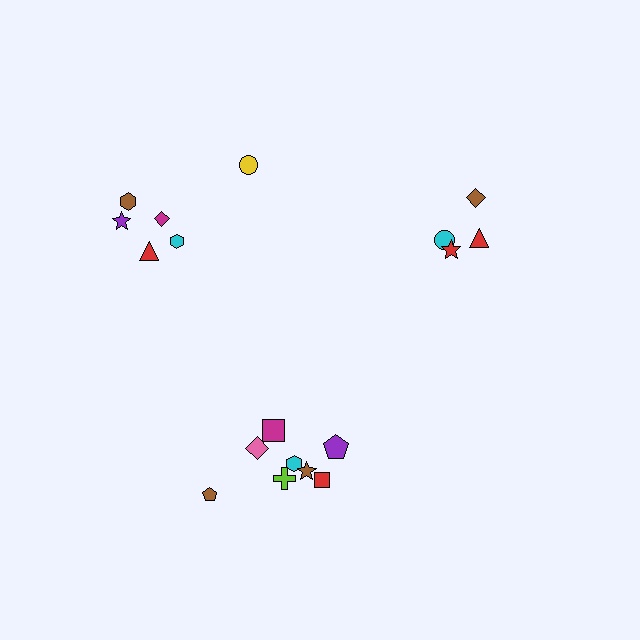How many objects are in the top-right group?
There are 4 objects.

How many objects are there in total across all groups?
There are 18 objects.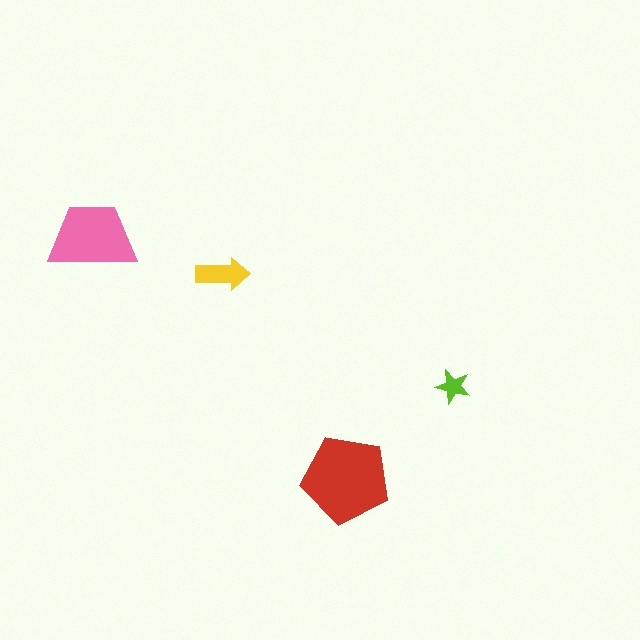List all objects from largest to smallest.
The red pentagon, the pink trapezoid, the yellow arrow, the lime star.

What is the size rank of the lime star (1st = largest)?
4th.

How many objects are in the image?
There are 4 objects in the image.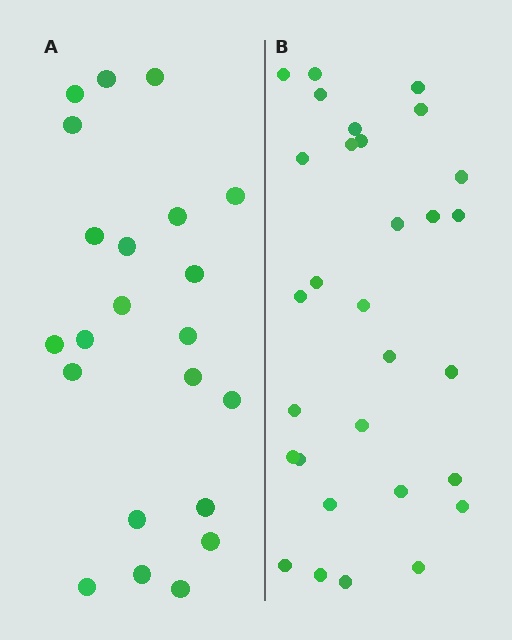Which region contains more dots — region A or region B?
Region B (the right region) has more dots.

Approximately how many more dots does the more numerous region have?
Region B has roughly 8 or so more dots than region A.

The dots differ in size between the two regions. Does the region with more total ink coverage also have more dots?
No. Region A has more total ink coverage because its dots are larger, but region B actually contains more individual dots. Total area can be misleading — the number of items is what matters here.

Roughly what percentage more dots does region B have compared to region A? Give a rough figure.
About 35% more.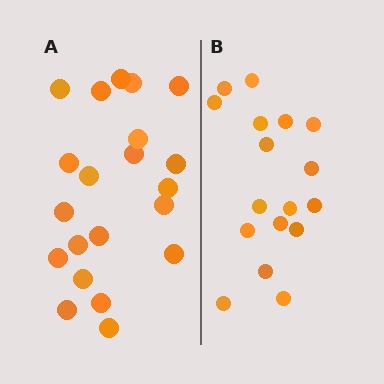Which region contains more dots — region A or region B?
Region A (the left region) has more dots.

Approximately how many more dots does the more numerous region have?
Region A has about 4 more dots than region B.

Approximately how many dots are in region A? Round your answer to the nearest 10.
About 20 dots. (The exact count is 21, which rounds to 20.)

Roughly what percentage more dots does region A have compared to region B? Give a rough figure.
About 25% more.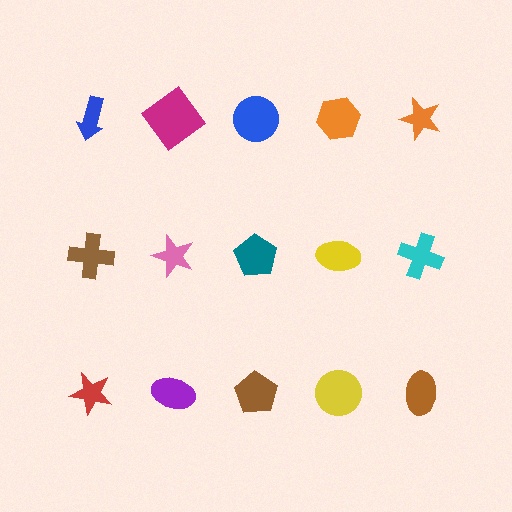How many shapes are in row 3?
5 shapes.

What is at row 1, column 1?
A blue arrow.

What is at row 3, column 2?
A purple ellipse.